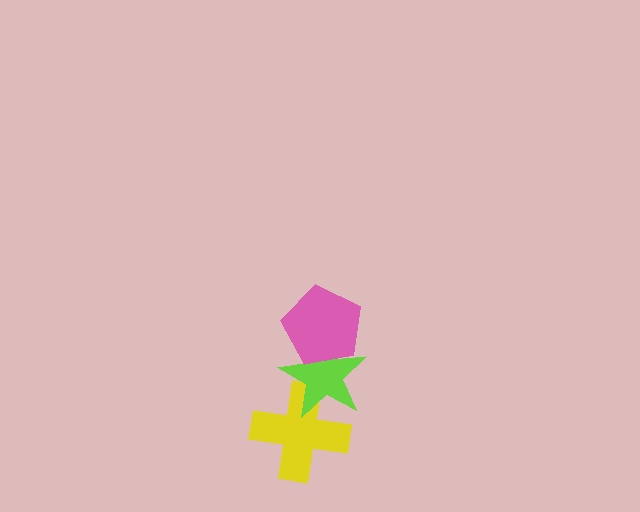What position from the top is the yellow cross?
The yellow cross is 3rd from the top.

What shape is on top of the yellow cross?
The lime star is on top of the yellow cross.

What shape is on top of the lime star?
The pink pentagon is on top of the lime star.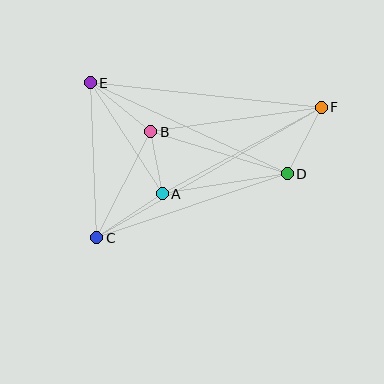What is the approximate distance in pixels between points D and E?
The distance between D and E is approximately 217 pixels.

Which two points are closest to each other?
Points A and B are closest to each other.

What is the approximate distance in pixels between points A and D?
The distance between A and D is approximately 127 pixels.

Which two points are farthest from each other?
Points C and F are farthest from each other.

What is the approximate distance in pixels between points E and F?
The distance between E and F is approximately 232 pixels.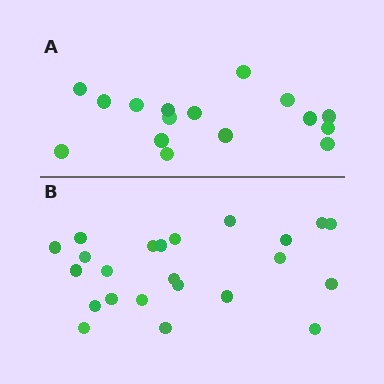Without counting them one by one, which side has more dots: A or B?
Region B (the bottom region) has more dots.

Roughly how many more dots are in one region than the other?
Region B has roughly 8 or so more dots than region A.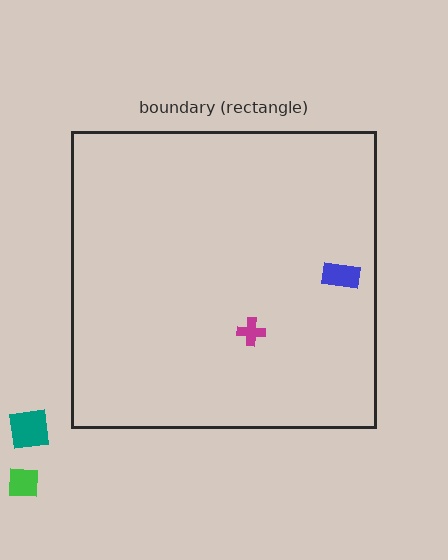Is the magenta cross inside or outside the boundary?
Inside.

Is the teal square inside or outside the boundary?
Outside.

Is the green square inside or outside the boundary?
Outside.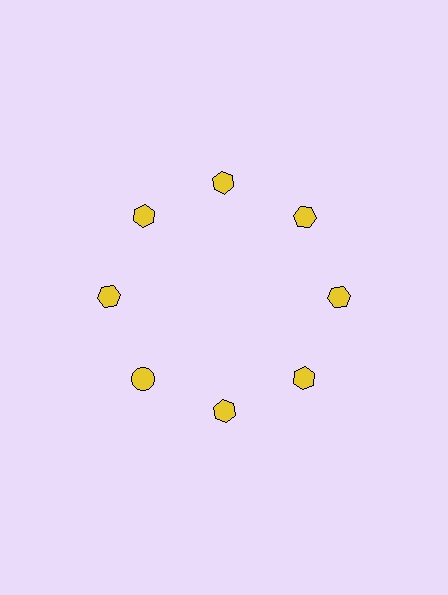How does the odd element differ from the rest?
It has a different shape: circle instead of hexagon.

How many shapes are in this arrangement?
There are 8 shapes arranged in a ring pattern.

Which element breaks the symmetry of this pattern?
The yellow circle at roughly the 8 o'clock position breaks the symmetry. All other shapes are yellow hexagons.